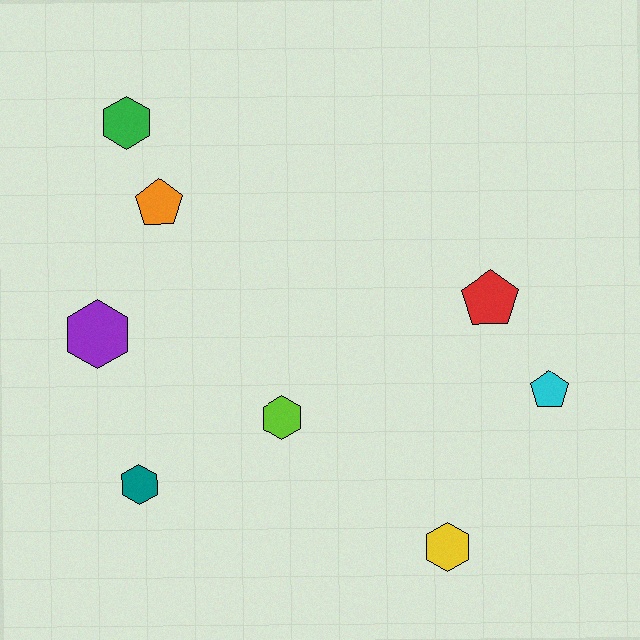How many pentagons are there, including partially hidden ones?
There are 3 pentagons.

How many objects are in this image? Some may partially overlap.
There are 8 objects.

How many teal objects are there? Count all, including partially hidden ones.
There is 1 teal object.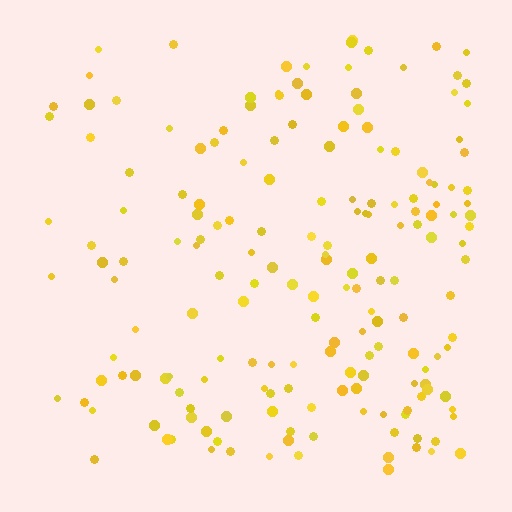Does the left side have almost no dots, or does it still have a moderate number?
Still a moderate number, just noticeably fewer than the right.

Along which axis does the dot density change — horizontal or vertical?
Horizontal.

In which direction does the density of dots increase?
From left to right, with the right side densest.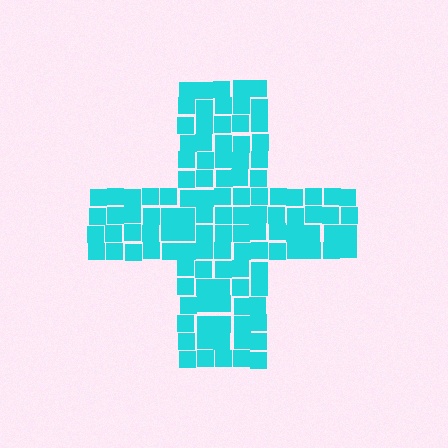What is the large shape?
The large shape is a cross.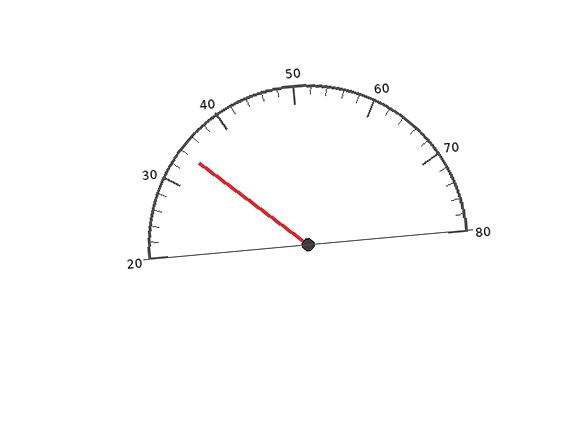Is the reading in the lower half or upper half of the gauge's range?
The reading is in the lower half of the range (20 to 80).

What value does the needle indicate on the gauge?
The needle indicates approximately 34.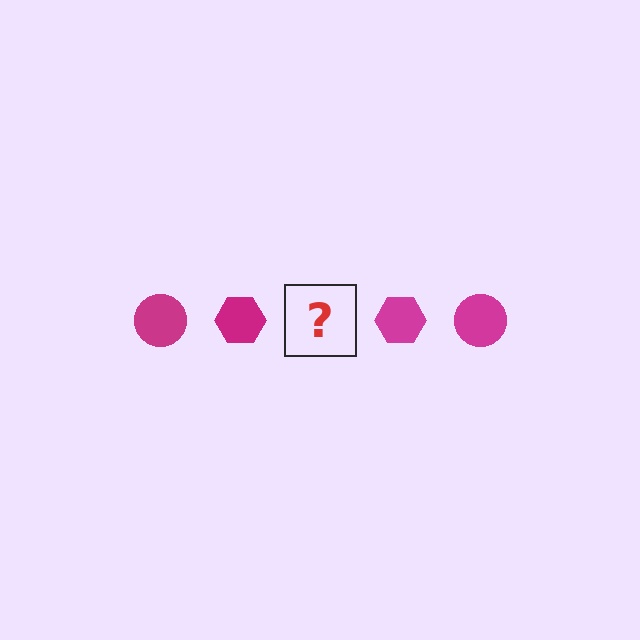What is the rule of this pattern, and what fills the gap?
The rule is that the pattern cycles through circle, hexagon shapes in magenta. The gap should be filled with a magenta circle.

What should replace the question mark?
The question mark should be replaced with a magenta circle.